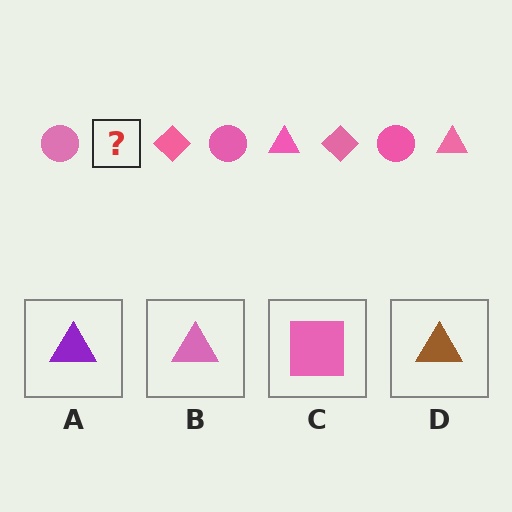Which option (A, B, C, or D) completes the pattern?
B.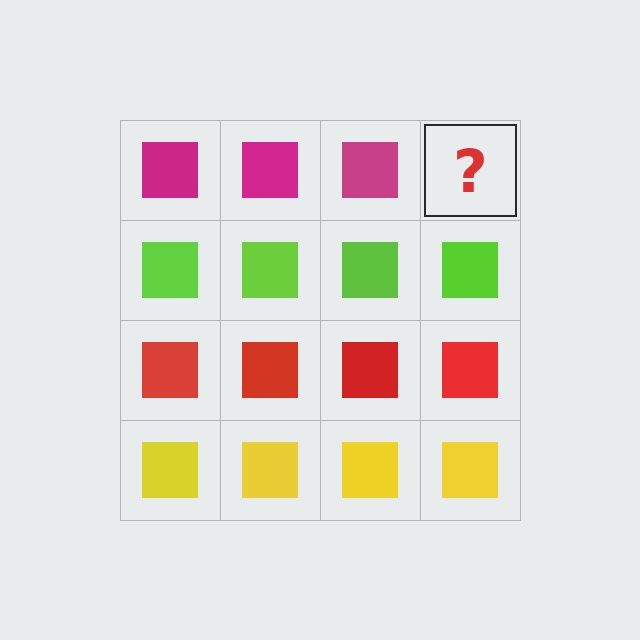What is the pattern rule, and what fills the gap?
The rule is that each row has a consistent color. The gap should be filled with a magenta square.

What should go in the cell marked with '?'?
The missing cell should contain a magenta square.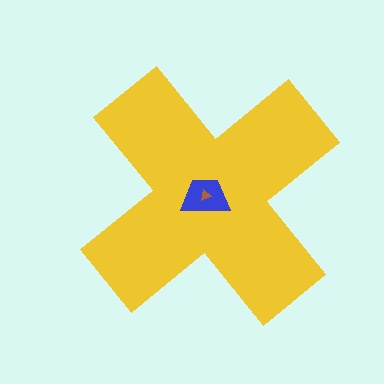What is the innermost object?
The brown triangle.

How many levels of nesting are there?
3.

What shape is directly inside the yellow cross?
The blue trapezoid.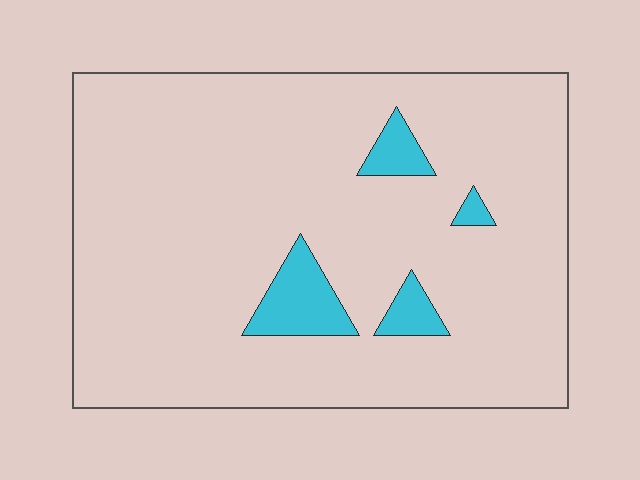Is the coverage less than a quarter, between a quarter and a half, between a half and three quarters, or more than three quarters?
Less than a quarter.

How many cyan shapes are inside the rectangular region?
4.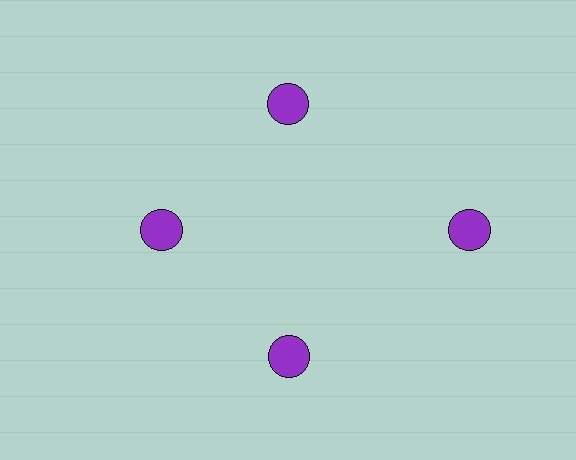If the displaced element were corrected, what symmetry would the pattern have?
It would have 4-fold rotational symmetry — the pattern would map onto itself every 90 degrees.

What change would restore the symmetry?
The symmetry would be restored by moving it inward, back onto the ring so that all 4 circles sit at equal angles and equal distance from the center.